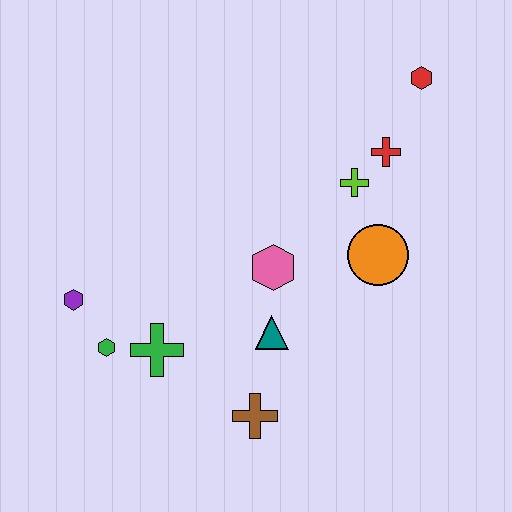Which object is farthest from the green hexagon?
The red hexagon is farthest from the green hexagon.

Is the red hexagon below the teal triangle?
No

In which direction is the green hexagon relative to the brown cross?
The green hexagon is to the left of the brown cross.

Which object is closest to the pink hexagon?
The teal triangle is closest to the pink hexagon.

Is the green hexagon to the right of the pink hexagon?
No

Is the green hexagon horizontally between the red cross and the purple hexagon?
Yes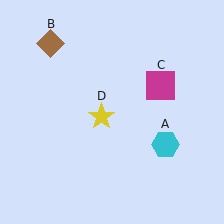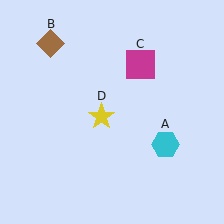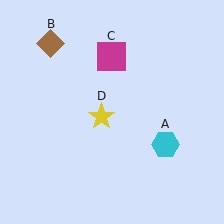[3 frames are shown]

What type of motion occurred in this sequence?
The magenta square (object C) rotated counterclockwise around the center of the scene.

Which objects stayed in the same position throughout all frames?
Cyan hexagon (object A) and brown diamond (object B) and yellow star (object D) remained stationary.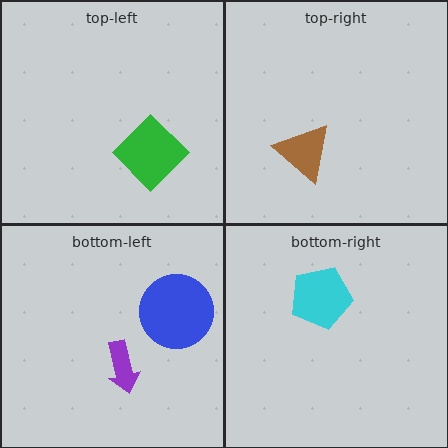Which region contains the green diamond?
The top-left region.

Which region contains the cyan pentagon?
The bottom-right region.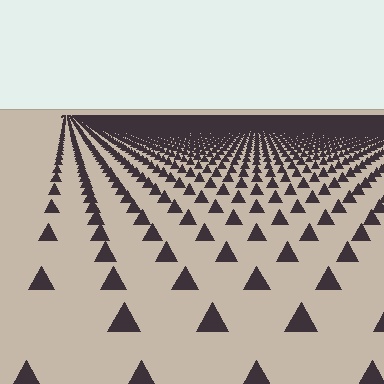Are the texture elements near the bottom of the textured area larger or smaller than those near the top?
Larger. Near the bottom, elements are closer to the viewer and appear at a bigger on-screen size.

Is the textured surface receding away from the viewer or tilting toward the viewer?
The surface is receding away from the viewer. Texture elements get smaller and denser toward the top.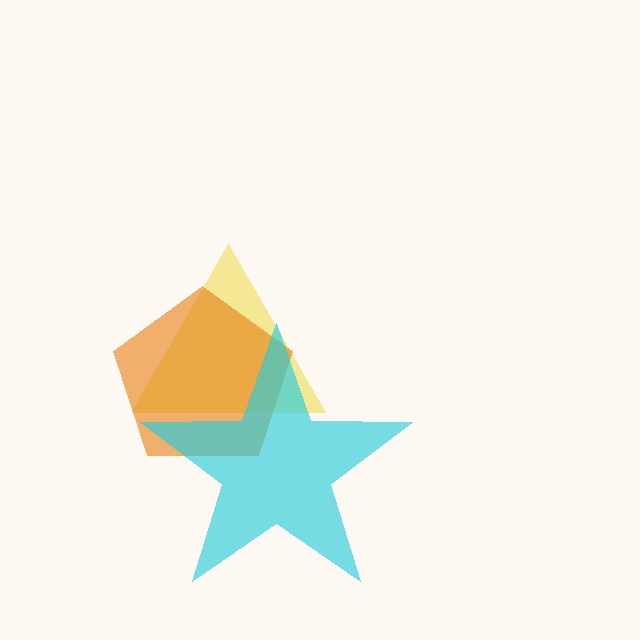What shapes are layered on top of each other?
The layered shapes are: a yellow triangle, an orange pentagon, a cyan star.